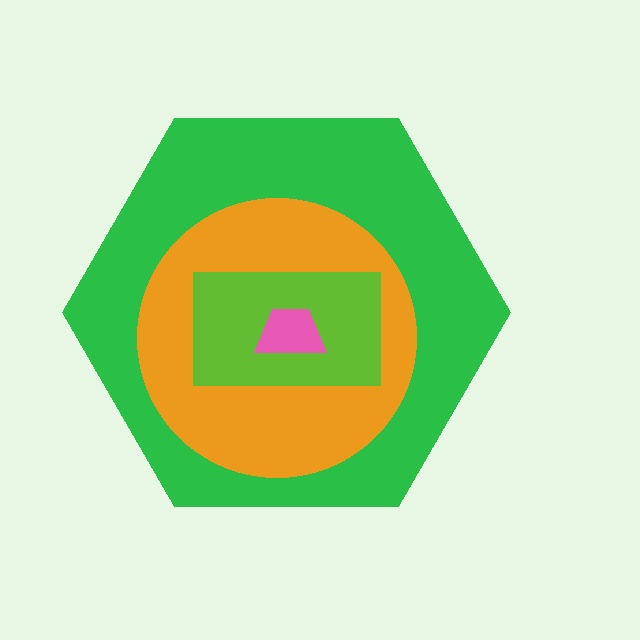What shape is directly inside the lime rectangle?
The pink trapezoid.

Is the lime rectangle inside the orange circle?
Yes.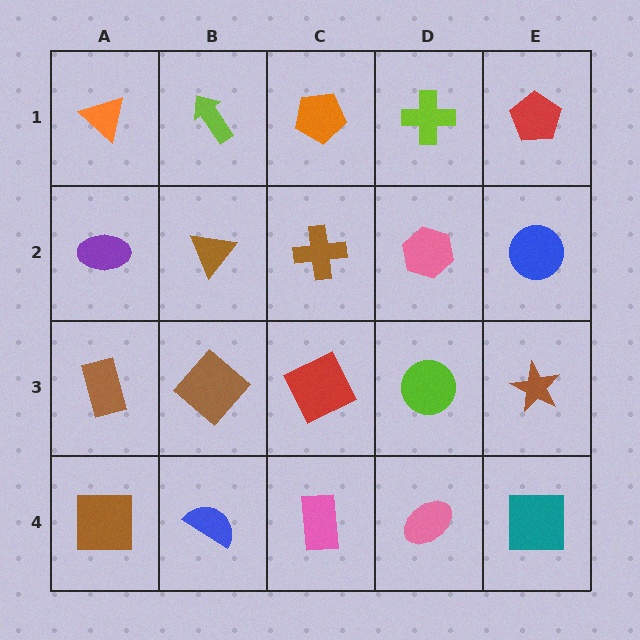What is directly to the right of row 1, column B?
An orange pentagon.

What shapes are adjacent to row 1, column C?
A brown cross (row 2, column C), a lime arrow (row 1, column B), a lime cross (row 1, column D).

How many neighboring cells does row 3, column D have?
4.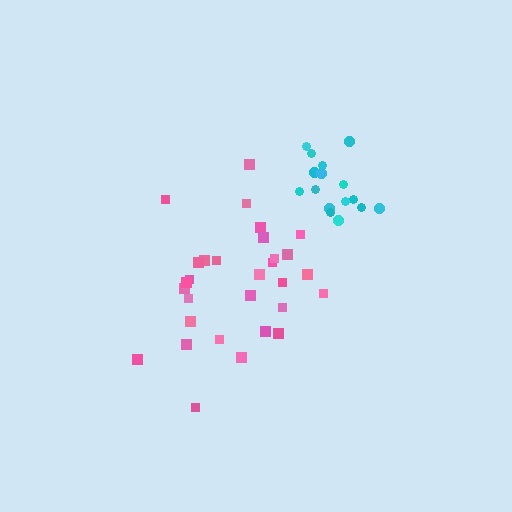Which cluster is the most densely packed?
Cyan.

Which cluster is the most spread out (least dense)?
Pink.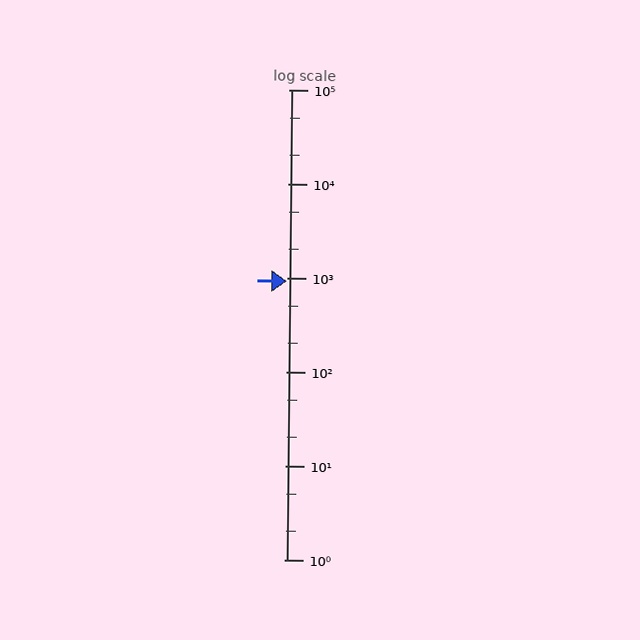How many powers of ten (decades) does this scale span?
The scale spans 5 decades, from 1 to 100000.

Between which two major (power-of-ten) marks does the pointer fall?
The pointer is between 100 and 1000.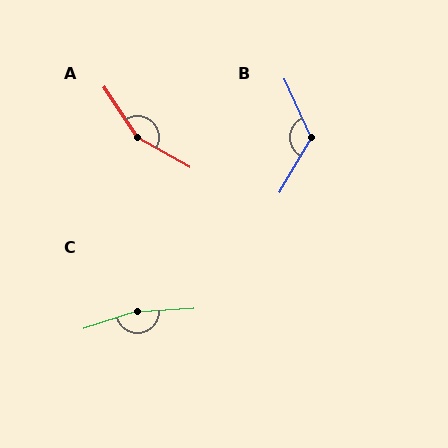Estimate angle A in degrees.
Approximately 153 degrees.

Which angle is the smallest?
B, at approximately 125 degrees.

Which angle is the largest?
C, at approximately 166 degrees.